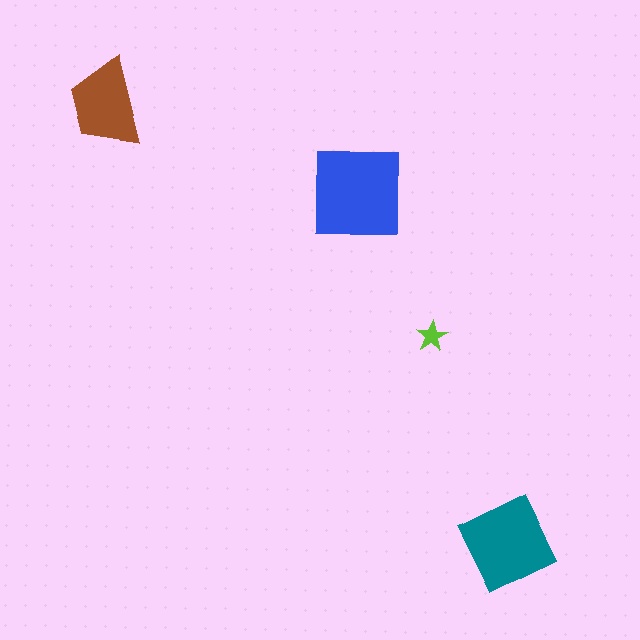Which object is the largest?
The blue square.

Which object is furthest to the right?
The teal diamond is rightmost.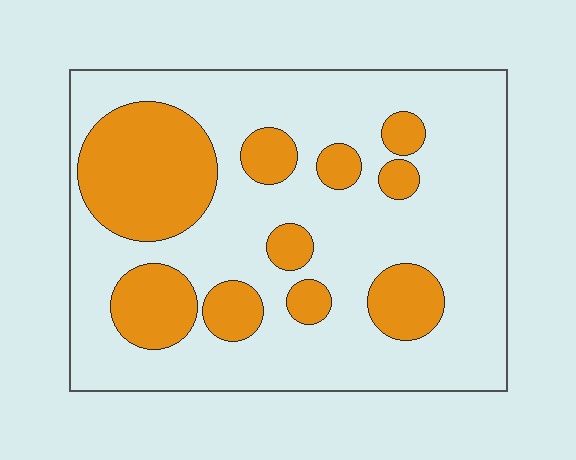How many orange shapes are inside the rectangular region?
10.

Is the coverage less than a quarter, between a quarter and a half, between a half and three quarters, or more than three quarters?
Between a quarter and a half.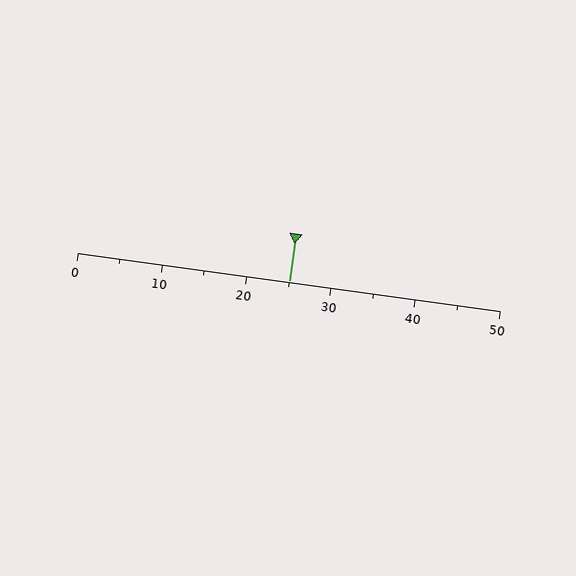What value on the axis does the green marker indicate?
The marker indicates approximately 25.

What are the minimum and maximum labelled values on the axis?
The axis runs from 0 to 50.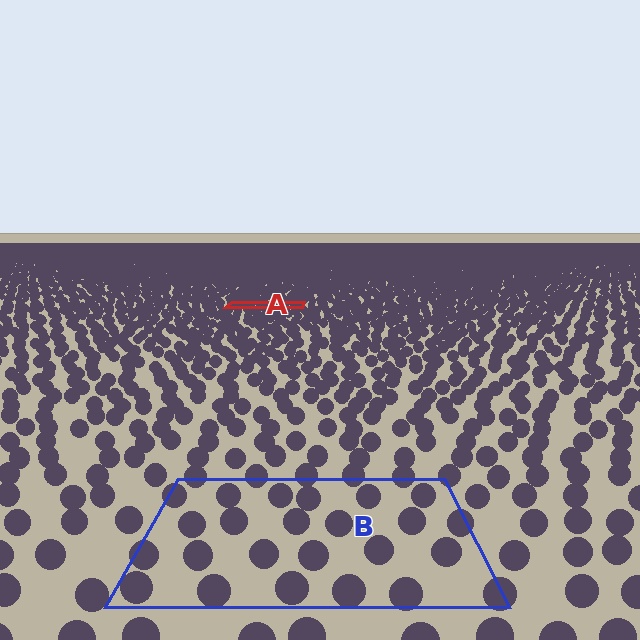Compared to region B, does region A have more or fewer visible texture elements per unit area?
Region A has more texture elements per unit area — they are packed more densely because it is farther away.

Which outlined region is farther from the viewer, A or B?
Region A is farther from the viewer — the texture elements inside it appear smaller and more densely packed.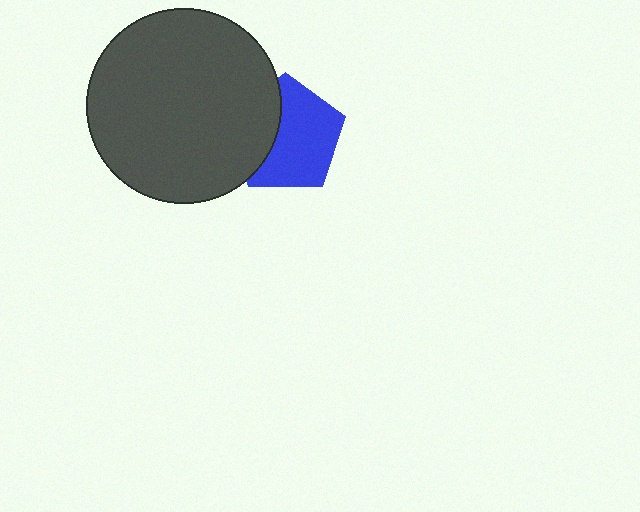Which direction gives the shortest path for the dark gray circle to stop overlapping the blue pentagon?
Moving left gives the shortest separation.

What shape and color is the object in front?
The object in front is a dark gray circle.